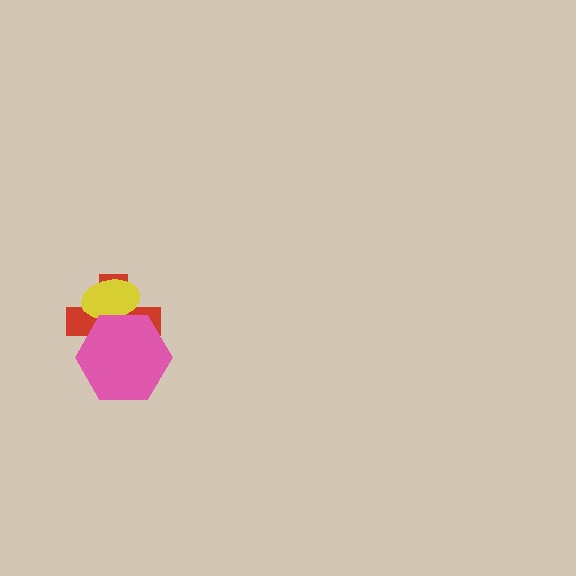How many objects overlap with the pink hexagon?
2 objects overlap with the pink hexagon.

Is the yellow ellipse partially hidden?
Yes, it is partially covered by another shape.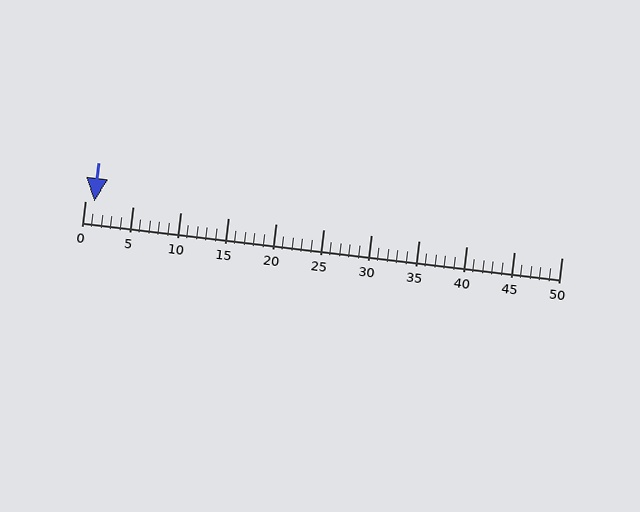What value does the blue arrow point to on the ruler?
The blue arrow points to approximately 1.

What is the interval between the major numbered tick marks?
The major tick marks are spaced 5 units apart.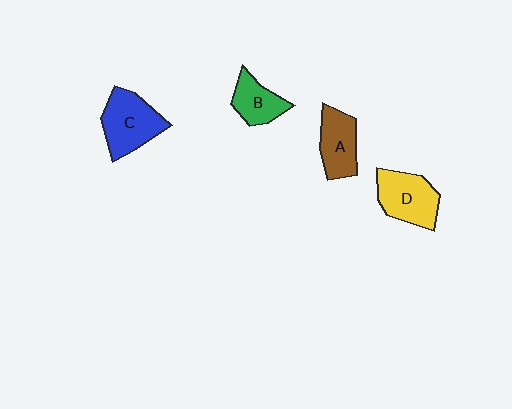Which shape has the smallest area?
Shape B (green).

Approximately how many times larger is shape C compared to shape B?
Approximately 1.5 times.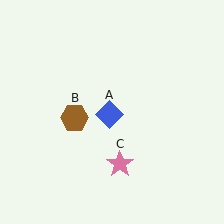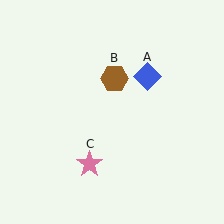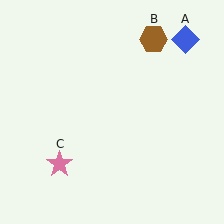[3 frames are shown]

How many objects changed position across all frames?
3 objects changed position: blue diamond (object A), brown hexagon (object B), pink star (object C).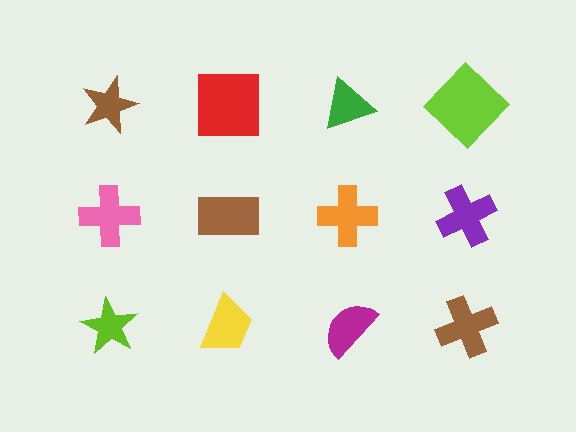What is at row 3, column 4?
A brown cross.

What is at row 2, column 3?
An orange cross.